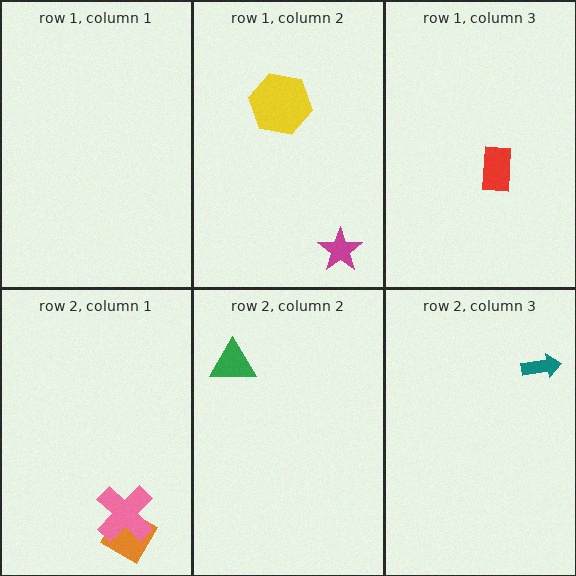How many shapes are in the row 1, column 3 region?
1.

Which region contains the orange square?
The row 2, column 1 region.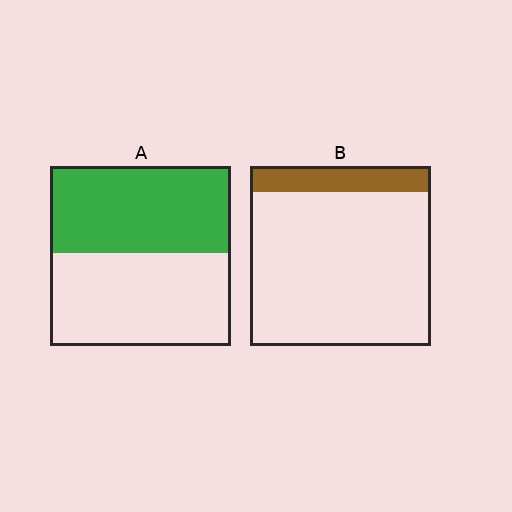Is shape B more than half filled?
No.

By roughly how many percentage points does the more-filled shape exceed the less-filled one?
By roughly 35 percentage points (A over B).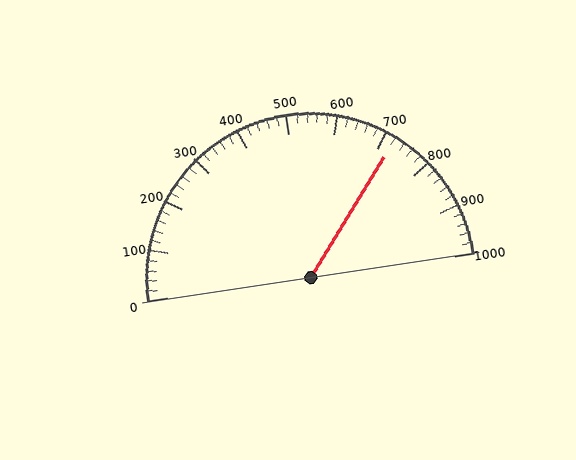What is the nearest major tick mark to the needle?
The nearest major tick mark is 700.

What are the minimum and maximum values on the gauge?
The gauge ranges from 0 to 1000.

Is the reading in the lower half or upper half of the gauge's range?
The reading is in the upper half of the range (0 to 1000).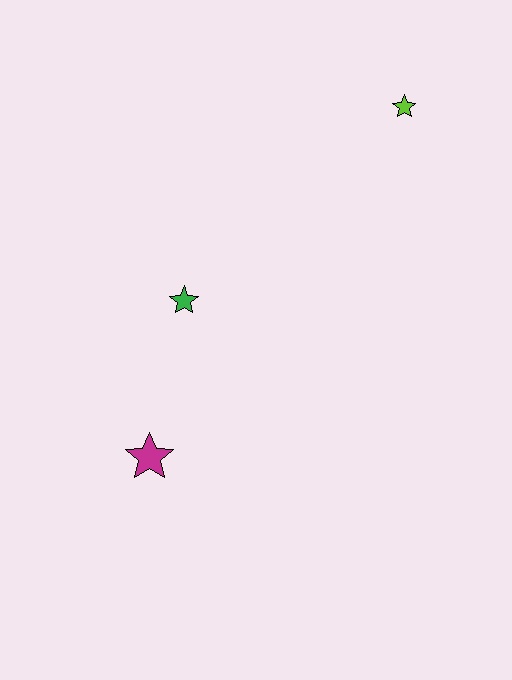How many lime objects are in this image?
There is 1 lime object.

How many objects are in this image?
There are 3 objects.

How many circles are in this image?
There are no circles.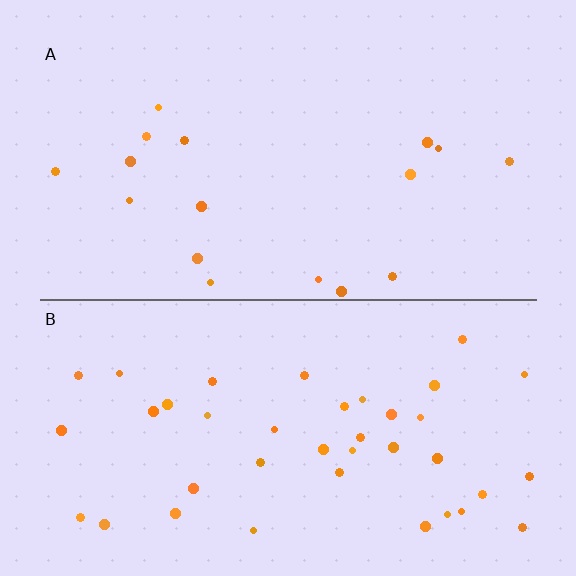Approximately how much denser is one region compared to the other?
Approximately 2.3× — region B over region A.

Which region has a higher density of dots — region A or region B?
B (the bottom).